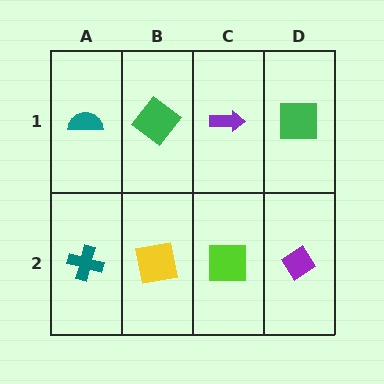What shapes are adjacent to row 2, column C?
A purple arrow (row 1, column C), a yellow square (row 2, column B), a purple diamond (row 2, column D).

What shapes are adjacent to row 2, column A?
A teal semicircle (row 1, column A), a yellow square (row 2, column B).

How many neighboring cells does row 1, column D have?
2.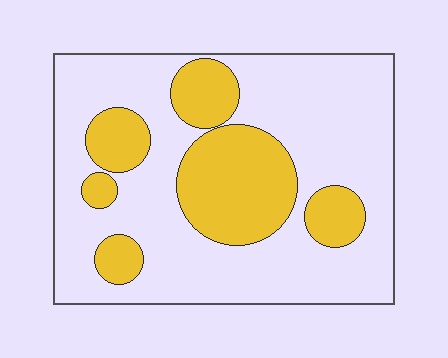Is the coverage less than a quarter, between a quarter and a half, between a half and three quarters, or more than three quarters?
Between a quarter and a half.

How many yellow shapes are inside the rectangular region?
6.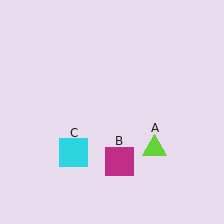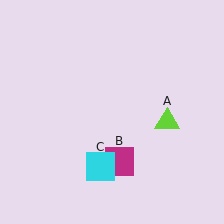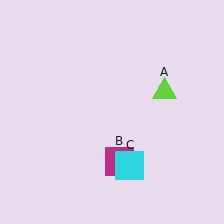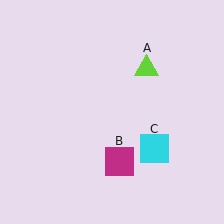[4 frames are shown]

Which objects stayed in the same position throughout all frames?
Magenta square (object B) remained stationary.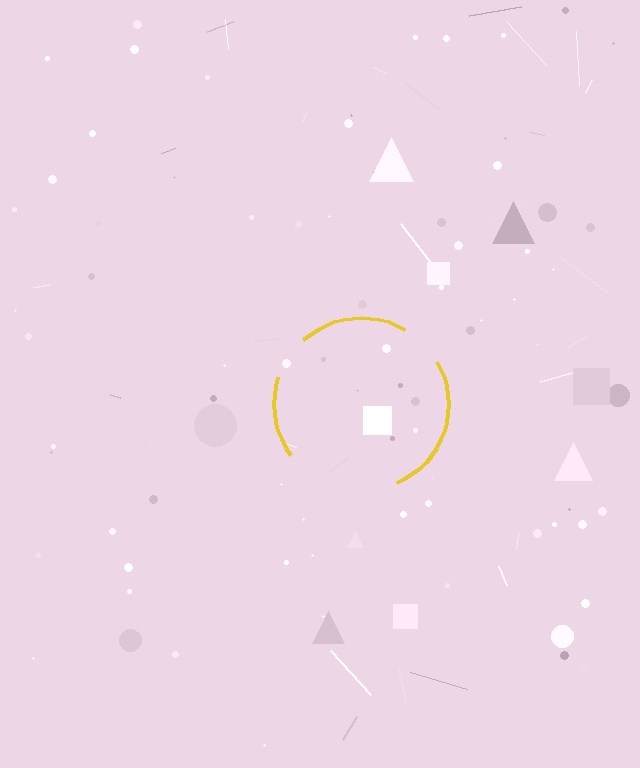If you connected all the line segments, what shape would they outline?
They would outline a circle.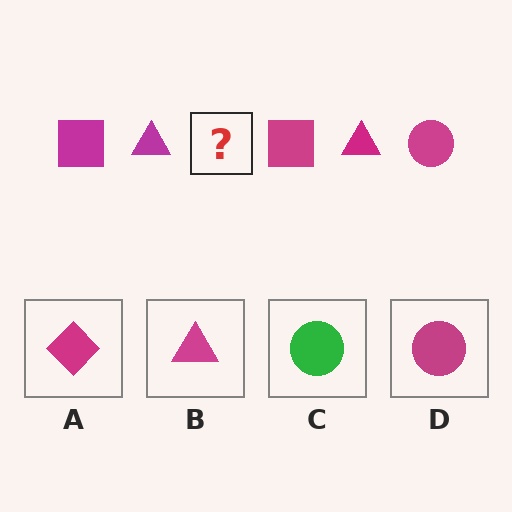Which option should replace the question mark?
Option D.